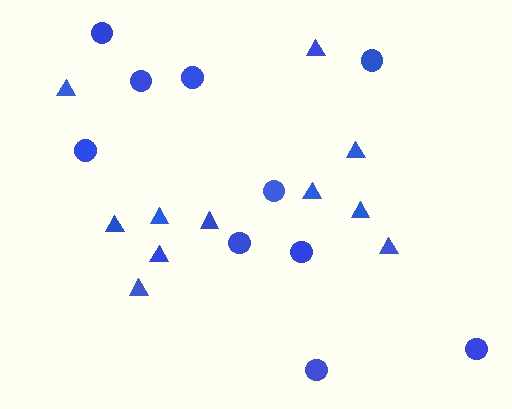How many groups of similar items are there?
There are 2 groups: one group of circles (10) and one group of triangles (11).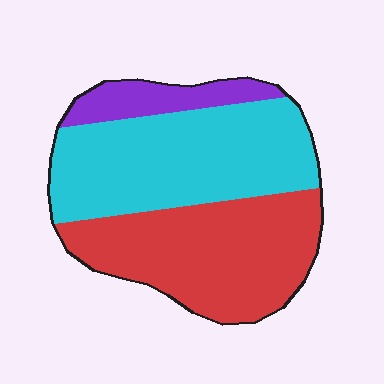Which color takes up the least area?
Purple, at roughly 10%.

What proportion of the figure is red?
Red takes up between a third and a half of the figure.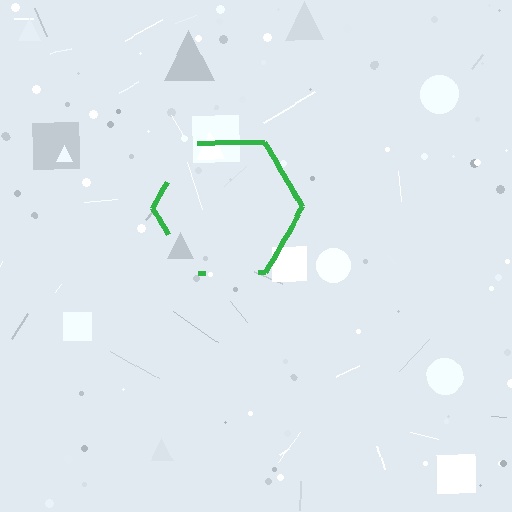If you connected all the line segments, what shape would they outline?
They would outline a hexagon.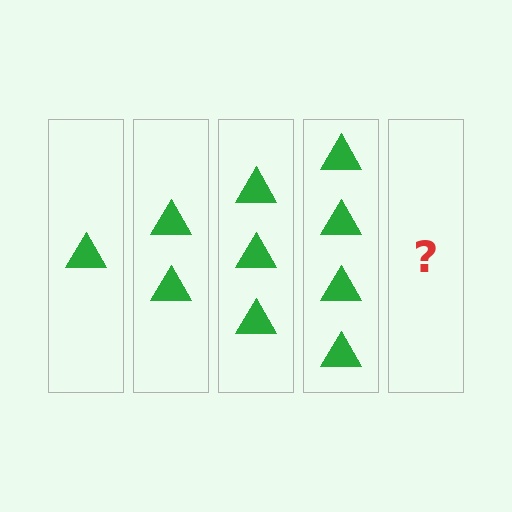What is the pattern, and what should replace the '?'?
The pattern is that each step adds one more triangle. The '?' should be 5 triangles.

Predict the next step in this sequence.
The next step is 5 triangles.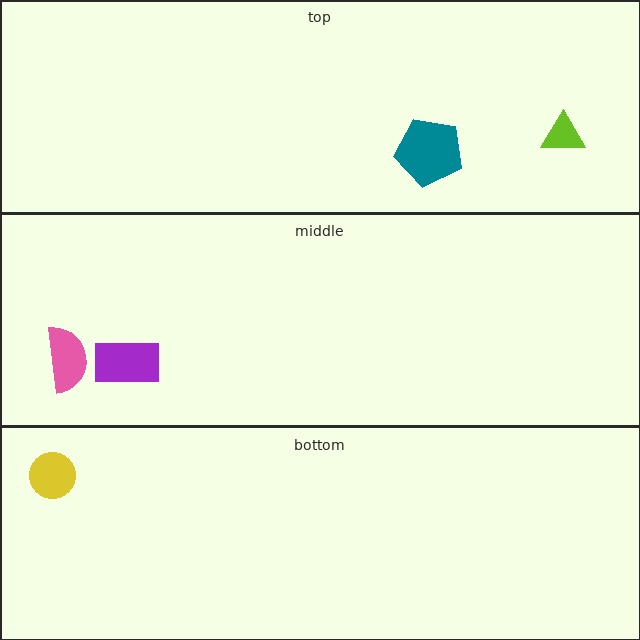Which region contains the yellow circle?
The bottom region.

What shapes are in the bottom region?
The yellow circle.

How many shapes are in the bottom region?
1.